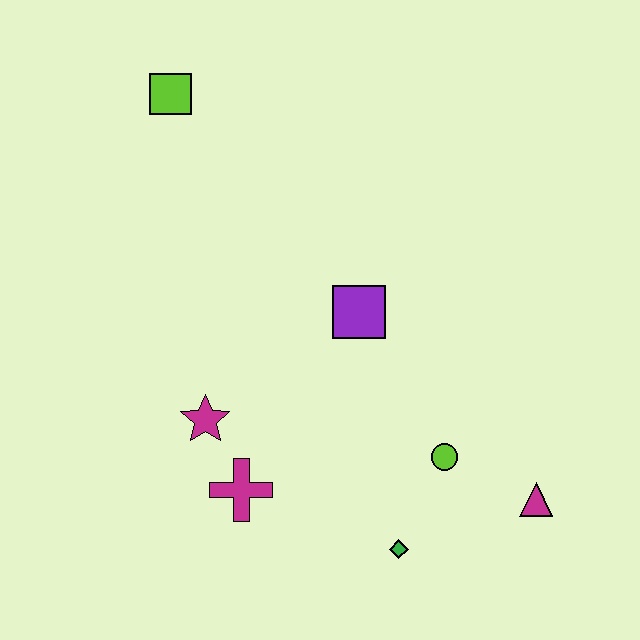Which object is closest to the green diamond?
The lime circle is closest to the green diamond.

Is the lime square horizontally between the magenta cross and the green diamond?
No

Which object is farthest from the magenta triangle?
The lime square is farthest from the magenta triangle.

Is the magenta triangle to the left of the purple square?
No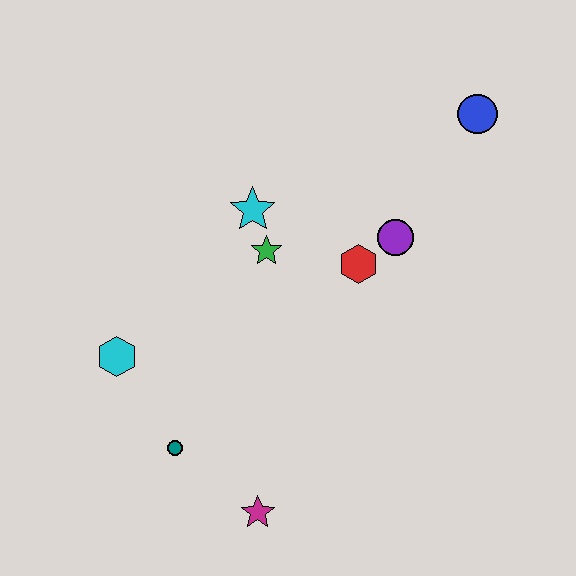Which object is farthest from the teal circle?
The blue circle is farthest from the teal circle.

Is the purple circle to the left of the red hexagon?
No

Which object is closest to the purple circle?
The red hexagon is closest to the purple circle.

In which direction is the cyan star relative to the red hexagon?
The cyan star is to the left of the red hexagon.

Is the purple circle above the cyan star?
No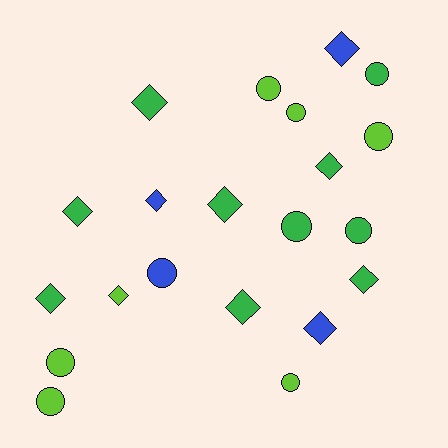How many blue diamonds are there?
There are 3 blue diamonds.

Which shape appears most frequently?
Diamond, with 11 objects.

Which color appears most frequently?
Green, with 10 objects.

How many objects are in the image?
There are 21 objects.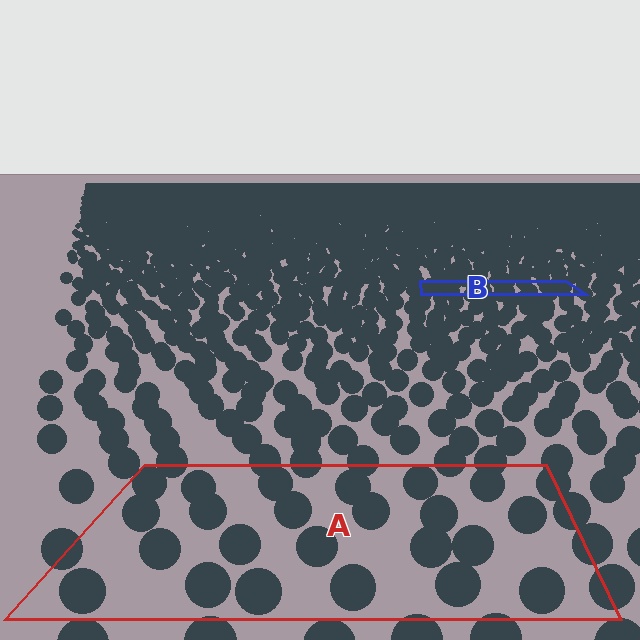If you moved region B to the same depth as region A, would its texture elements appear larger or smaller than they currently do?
They would appear larger. At a closer depth, the same texture elements are projected at a bigger on-screen size.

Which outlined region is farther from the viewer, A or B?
Region B is farther from the viewer — the texture elements inside it appear smaller and more densely packed.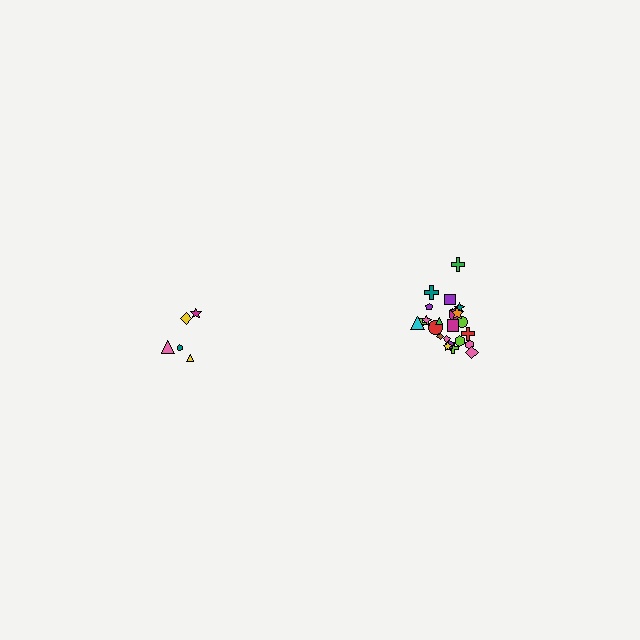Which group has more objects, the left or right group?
The right group.